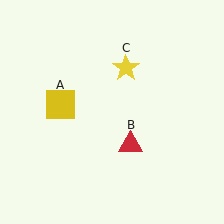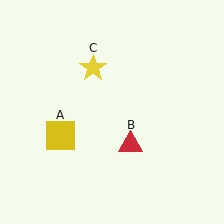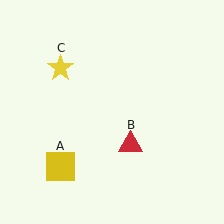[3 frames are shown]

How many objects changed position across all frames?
2 objects changed position: yellow square (object A), yellow star (object C).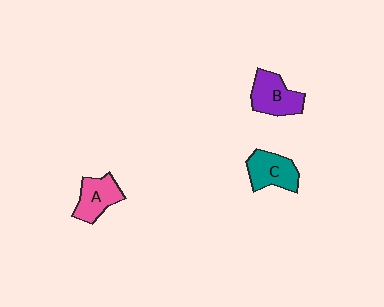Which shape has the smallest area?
Shape A (pink).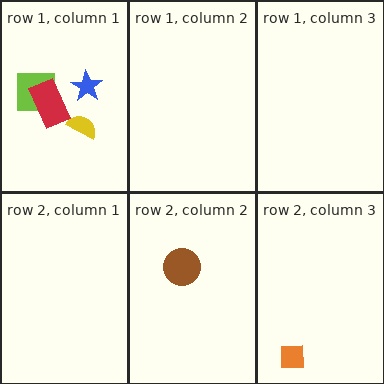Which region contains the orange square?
The row 2, column 3 region.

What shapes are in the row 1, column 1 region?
The lime square, the blue star, the yellow semicircle, the red rectangle.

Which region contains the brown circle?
The row 2, column 2 region.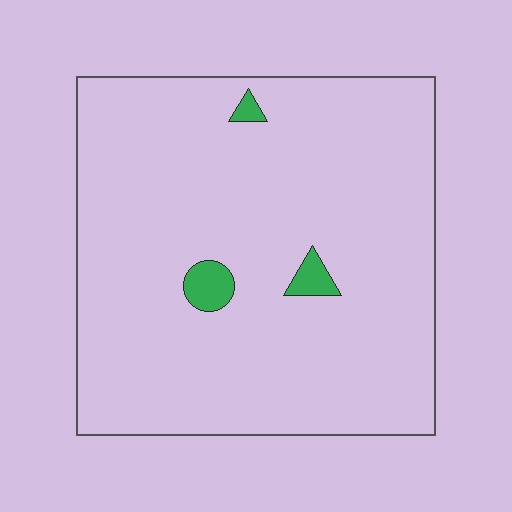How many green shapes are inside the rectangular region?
3.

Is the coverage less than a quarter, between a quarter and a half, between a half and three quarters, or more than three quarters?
Less than a quarter.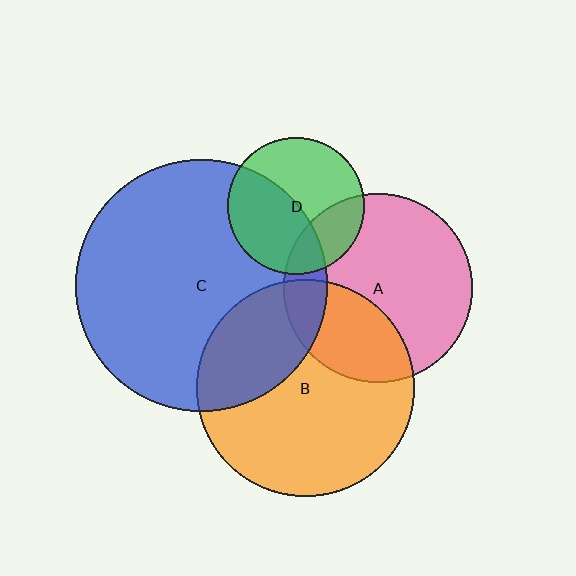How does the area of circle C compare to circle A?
Approximately 1.8 times.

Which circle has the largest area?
Circle C (blue).